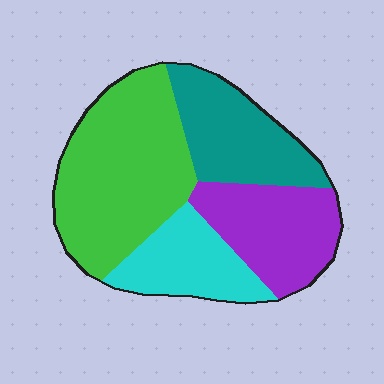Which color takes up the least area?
Cyan, at roughly 15%.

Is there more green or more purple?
Green.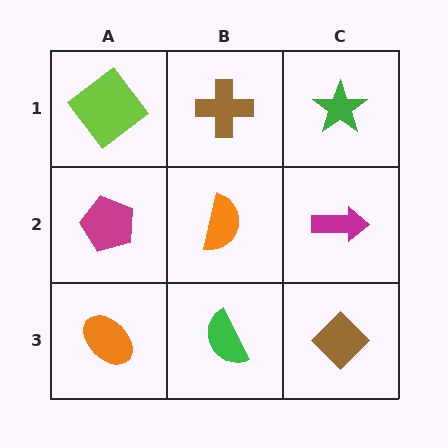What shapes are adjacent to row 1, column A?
A magenta pentagon (row 2, column A), a brown cross (row 1, column B).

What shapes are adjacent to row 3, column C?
A magenta arrow (row 2, column C), a green semicircle (row 3, column B).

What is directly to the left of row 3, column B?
An orange ellipse.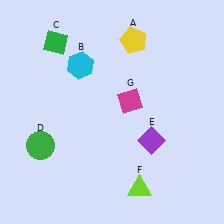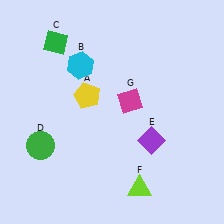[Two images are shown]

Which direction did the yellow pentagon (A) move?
The yellow pentagon (A) moved down.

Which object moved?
The yellow pentagon (A) moved down.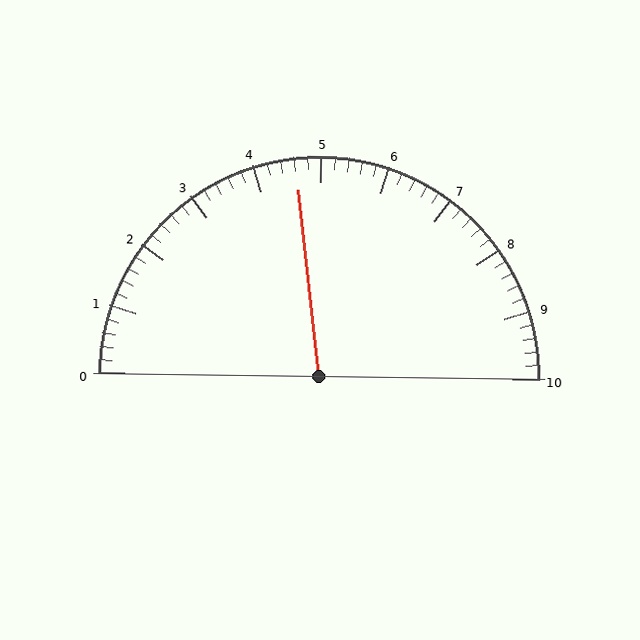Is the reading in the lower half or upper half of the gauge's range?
The reading is in the lower half of the range (0 to 10).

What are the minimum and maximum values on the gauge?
The gauge ranges from 0 to 10.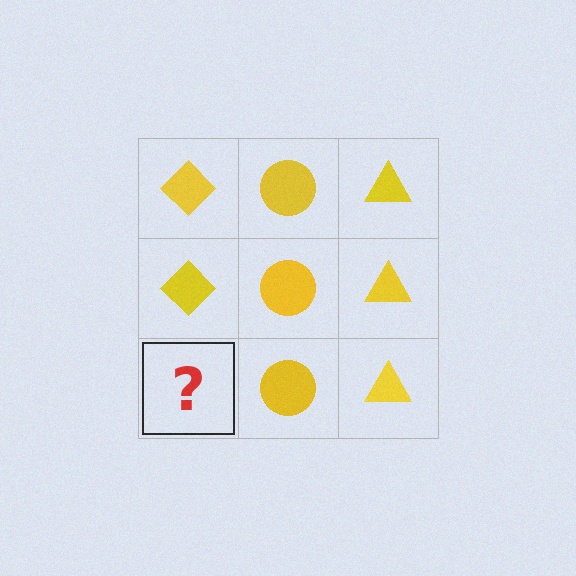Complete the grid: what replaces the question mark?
The question mark should be replaced with a yellow diamond.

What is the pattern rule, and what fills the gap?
The rule is that each column has a consistent shape. The gap should be filled with a yellow diamond.